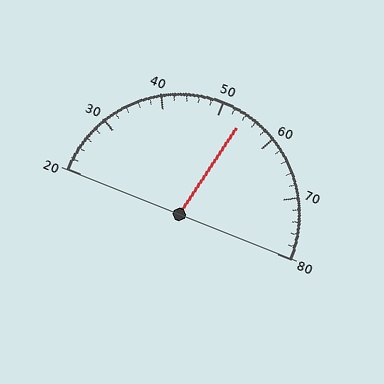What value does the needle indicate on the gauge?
The needle indicates approximately 54.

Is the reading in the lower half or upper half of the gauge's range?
The reading is in the upper half of the range (20 to 80).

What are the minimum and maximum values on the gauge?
The gauge ranges from 20 to 80.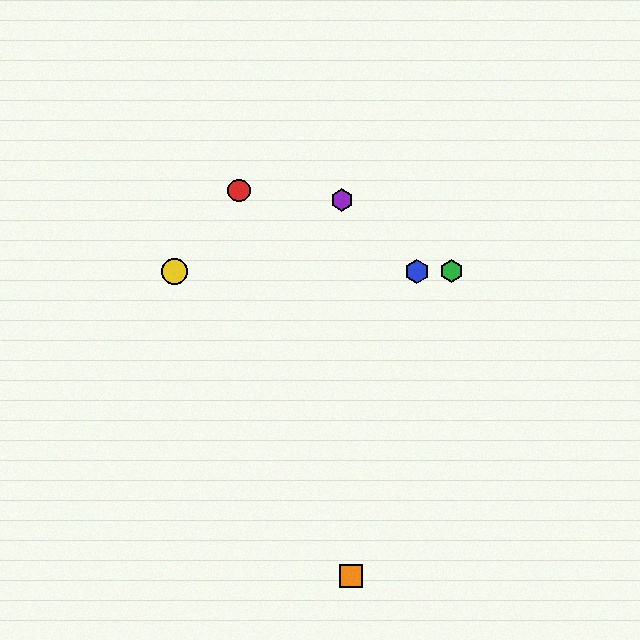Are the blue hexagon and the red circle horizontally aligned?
No, the blue hexagon is at y≈271 and the red circle is at y≈190.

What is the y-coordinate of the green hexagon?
The green hexagon is at y≈271.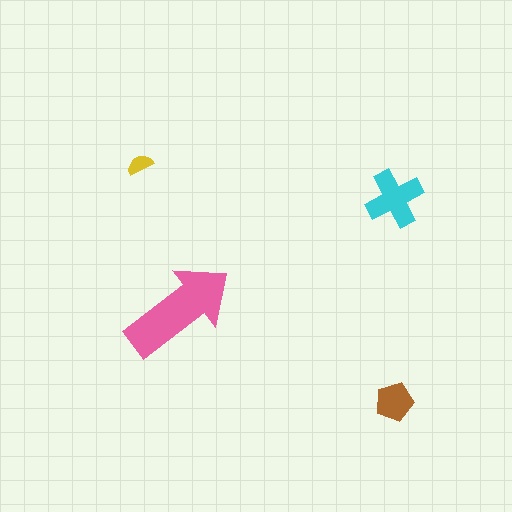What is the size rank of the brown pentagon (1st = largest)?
3rd.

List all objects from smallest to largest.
The yellow semicircle, the brown pentagon, the cyan cross, the pink arrow.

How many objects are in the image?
There are 4 objects in the image.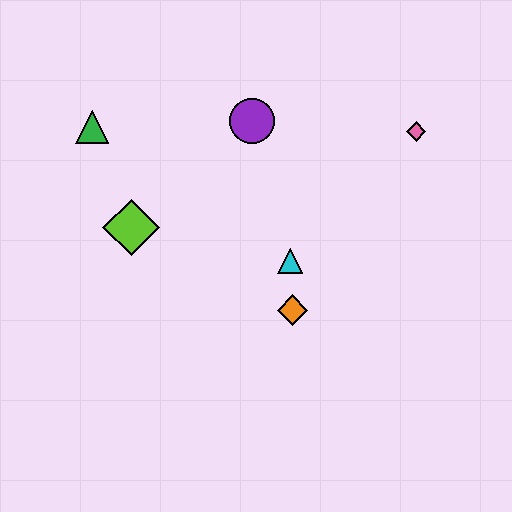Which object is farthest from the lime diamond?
The pink diamond is farthest from the lime diamond.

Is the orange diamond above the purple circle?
No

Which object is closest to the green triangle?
The lime diamond is closest to the green triangle.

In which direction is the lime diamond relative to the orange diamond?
The lime diamond is to the left of the orange diamond.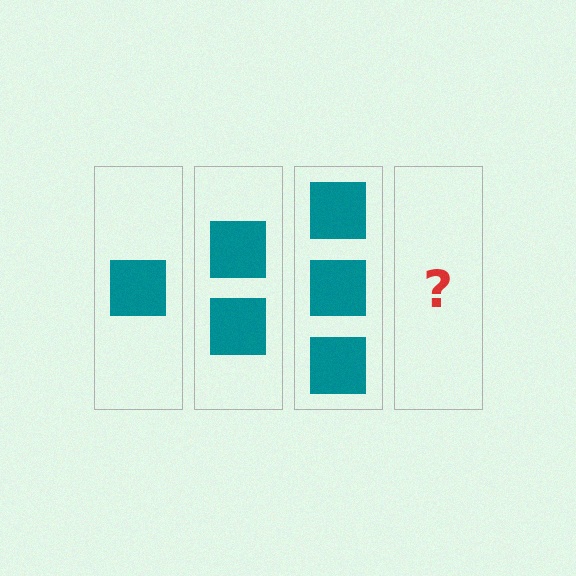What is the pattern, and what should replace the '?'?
The pattern is that each step adds one more square. The '?' should be 4 squares.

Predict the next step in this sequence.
The next step is 4 squares.